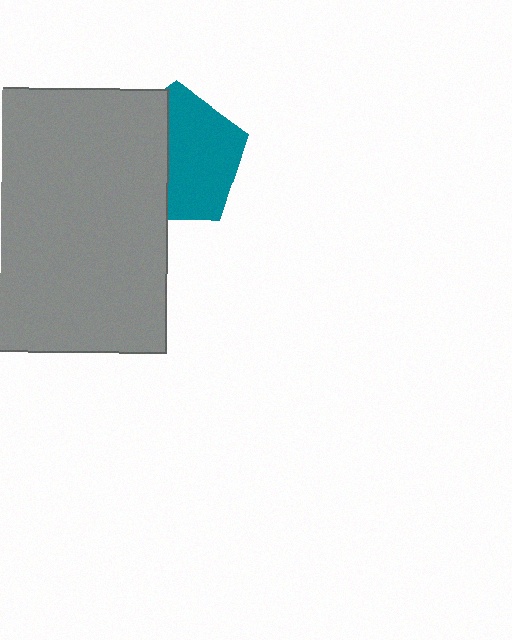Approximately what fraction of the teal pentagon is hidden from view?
Roughly 45% of the teal pentagon is hidden behind the gray rectangle.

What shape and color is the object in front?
The object in front is a gray rectangle.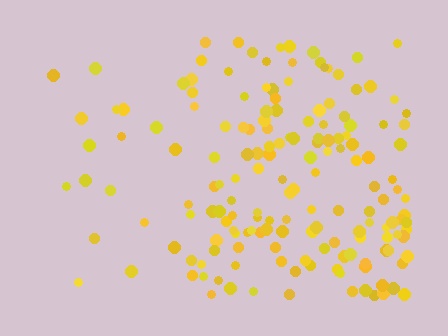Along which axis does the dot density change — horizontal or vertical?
Horizontal.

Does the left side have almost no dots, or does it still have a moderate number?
Still a moderate number, just noticeably fewer than the right.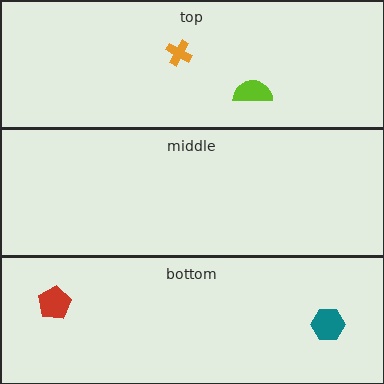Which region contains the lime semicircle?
The top region.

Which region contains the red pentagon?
The bottom region.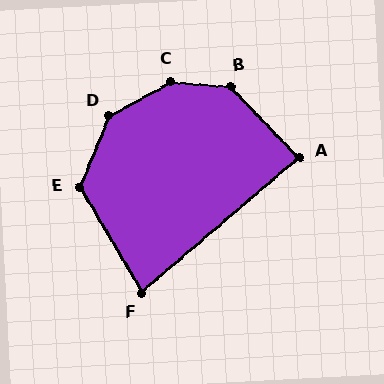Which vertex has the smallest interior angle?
F, at approximately 80 degrees.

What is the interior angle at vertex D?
Approximately 142 degrees (obtuse).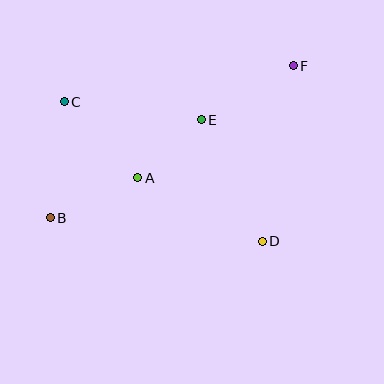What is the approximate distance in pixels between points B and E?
The distance between B and E is approximately 180 pixels.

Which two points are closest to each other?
Points A and E are closest to each other.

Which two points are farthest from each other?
Points B and F are farthest from each other.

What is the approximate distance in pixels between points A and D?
The distance between A and D is approximately 140 pixels.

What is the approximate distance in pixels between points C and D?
The distance between C and D is approximately 242 pixels.